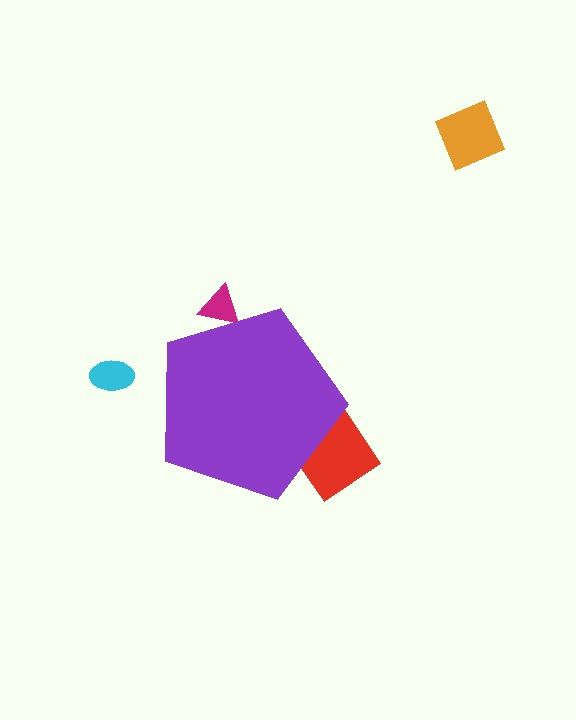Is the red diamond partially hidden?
Yes, the red diamond is partially hidden behind the purple pentagon.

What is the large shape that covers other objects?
A purple pentagon.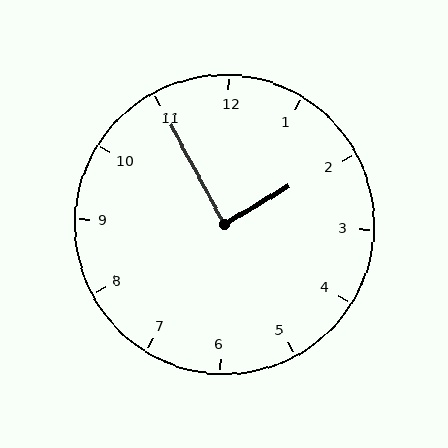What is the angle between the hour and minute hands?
Approximately 88 degrees.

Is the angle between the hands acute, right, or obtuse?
It is right.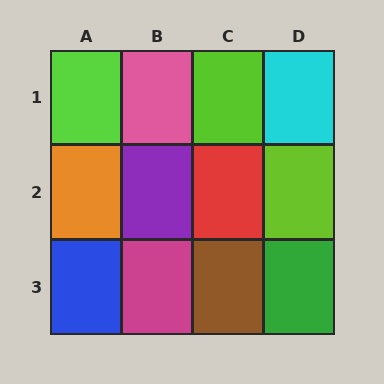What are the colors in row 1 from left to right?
Lime, pink, lime, cyan.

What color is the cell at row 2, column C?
Red.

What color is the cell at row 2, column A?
Orange.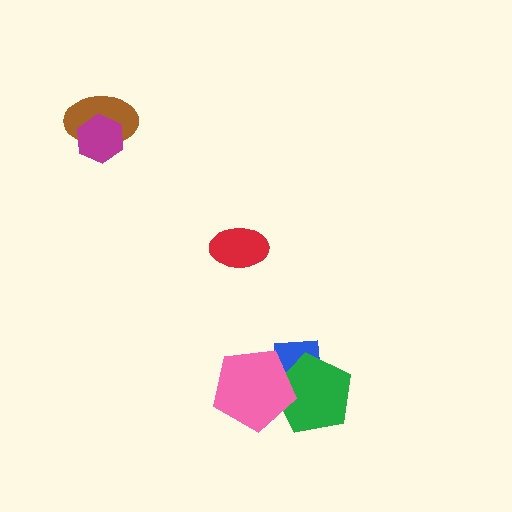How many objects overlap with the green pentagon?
2 objects overlap with the green pentagon.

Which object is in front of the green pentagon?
The pink pentagon is in front of the green pentagon.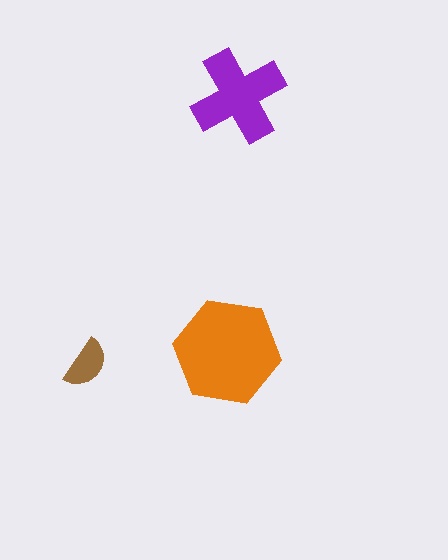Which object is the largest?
The orange hexagon.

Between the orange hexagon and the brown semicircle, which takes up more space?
The orange hexagon.